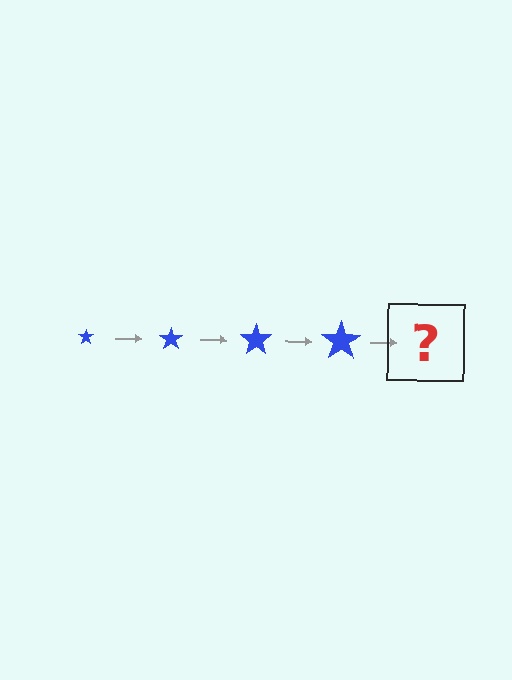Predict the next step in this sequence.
The next step is a blue star, larger than the previous one.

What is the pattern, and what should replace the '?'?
The pattern is that the star gets progressively larger each step. The '?' should be a blue star, larger than the previous one.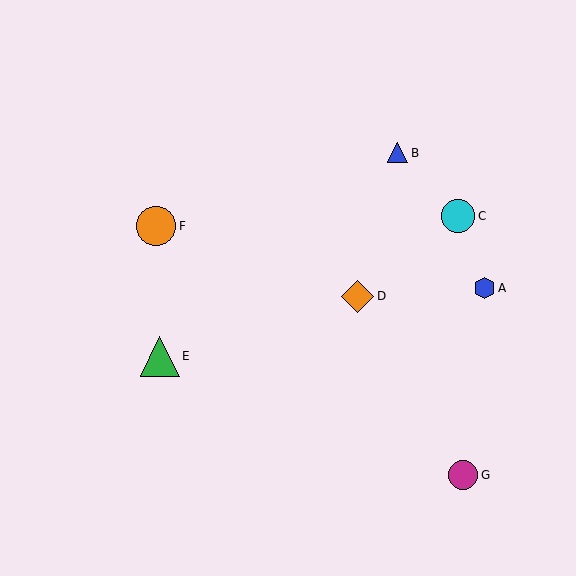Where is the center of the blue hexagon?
The center of the blue hexagon is at (485, 288).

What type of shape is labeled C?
Shape C is a cyan circle.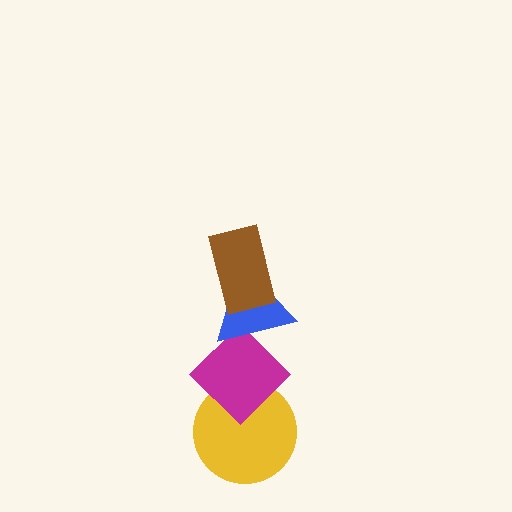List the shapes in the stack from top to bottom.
From top to bottom: the brown rectangle, the blue triangle, the magenta diamond, the yellow circle.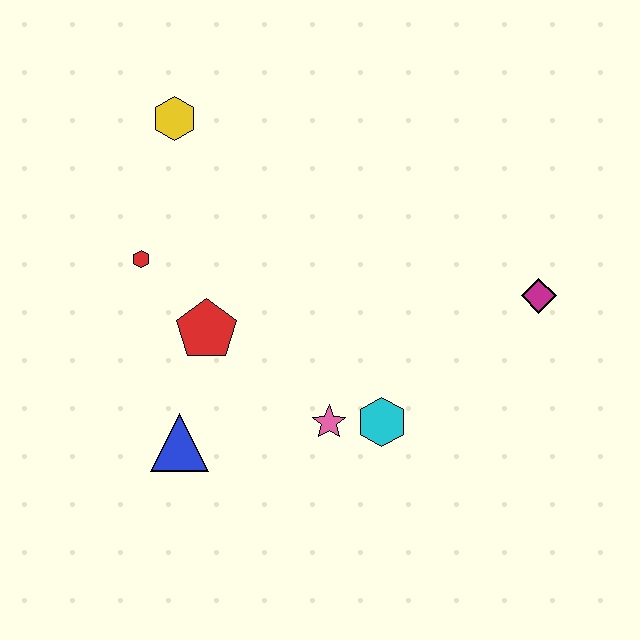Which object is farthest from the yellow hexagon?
The magenta diamond is farthest from the yellow hexagon.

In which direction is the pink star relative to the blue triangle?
The pink star is to the right of the blue triangle.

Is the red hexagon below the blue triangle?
No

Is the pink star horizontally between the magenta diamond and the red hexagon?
Yes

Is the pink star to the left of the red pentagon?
No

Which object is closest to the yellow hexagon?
The red hexagon is closest to the yellow hexagon.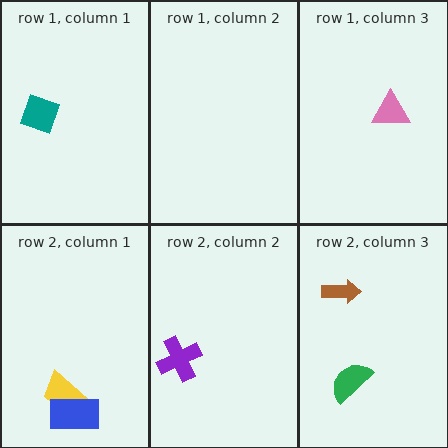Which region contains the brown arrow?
The row 2, column 3 region.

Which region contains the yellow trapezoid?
The row 2, column 1 region.